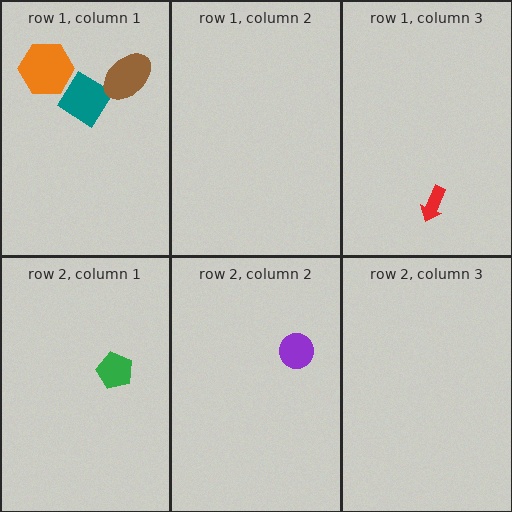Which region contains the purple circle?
The row 2, column 2 region.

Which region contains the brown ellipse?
The row 1, column 1 region.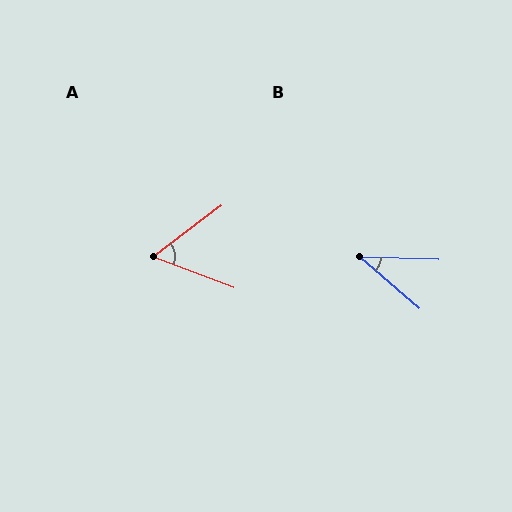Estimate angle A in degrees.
Approximately 58 degrees.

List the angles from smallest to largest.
B (39°), A (58°).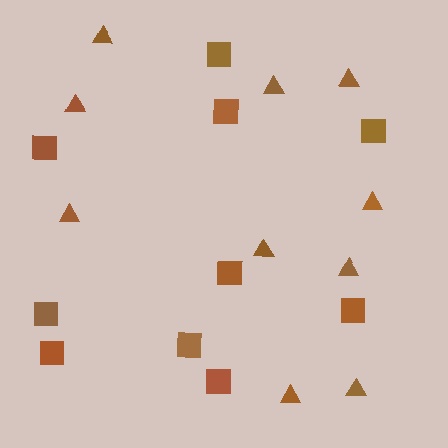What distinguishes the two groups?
There are 2 groups: one group of triangles (10) and one group of squares (10).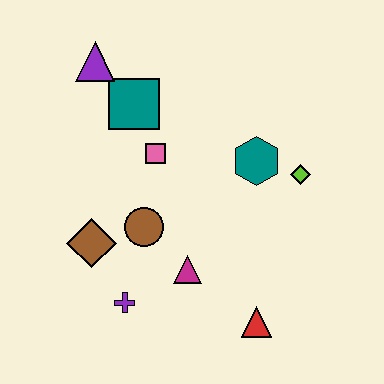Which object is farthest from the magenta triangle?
The purple triangle is farthest from the magenta triangle.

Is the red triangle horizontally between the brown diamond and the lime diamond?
Yes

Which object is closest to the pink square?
The teal square is closest to the pink square.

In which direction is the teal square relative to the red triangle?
The teal square is above the red triangle.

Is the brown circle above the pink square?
No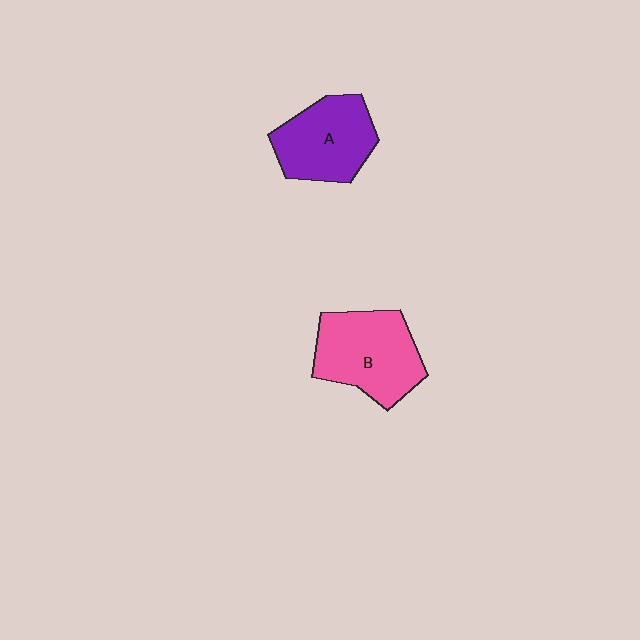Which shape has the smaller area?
Shape A (purple).